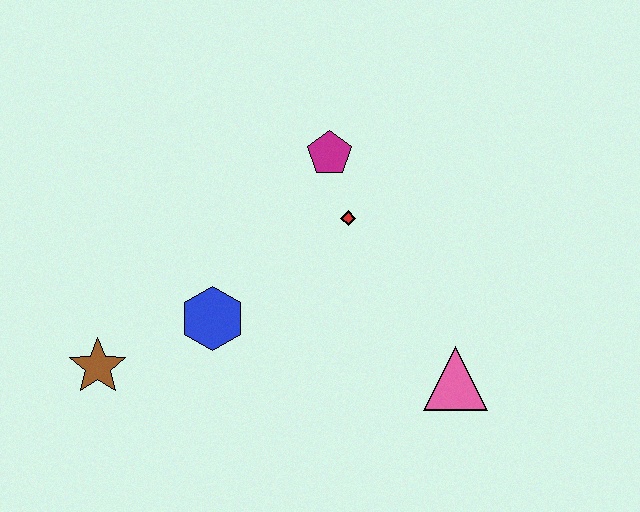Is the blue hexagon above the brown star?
Yes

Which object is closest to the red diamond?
The magenta pentagon is closest to the red diamond.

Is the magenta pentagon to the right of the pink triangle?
No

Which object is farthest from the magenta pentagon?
The brown star is farthest from the magenta pentagon.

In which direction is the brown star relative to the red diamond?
The brown star is to the left of the red diamond.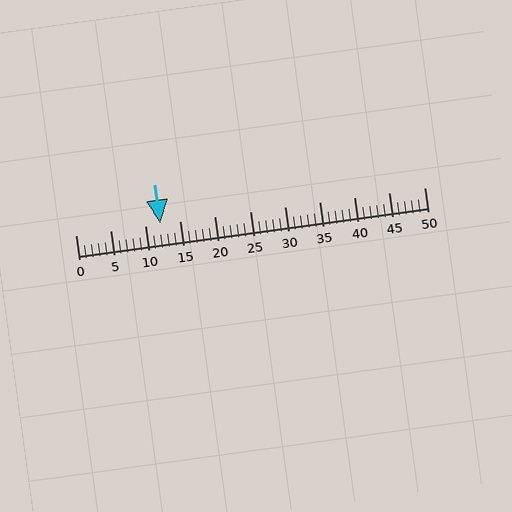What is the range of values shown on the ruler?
The ruler shows values from 0 to 50.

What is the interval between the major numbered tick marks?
The major tick marks are spaced 5 units apart.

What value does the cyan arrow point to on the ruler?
The cyan arrow points to approximately 12.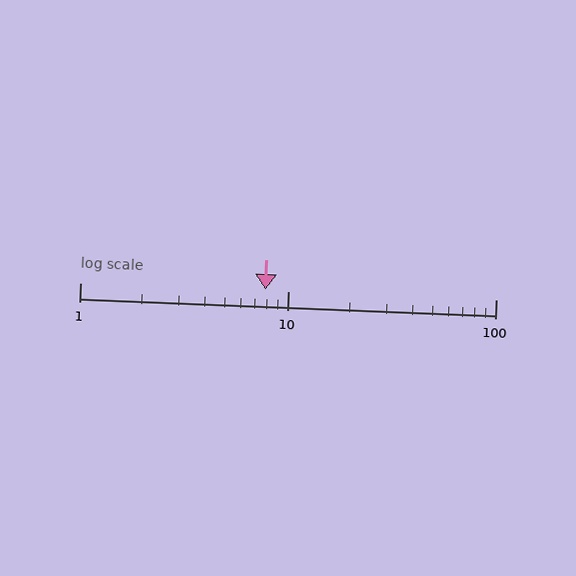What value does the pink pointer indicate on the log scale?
The pointer indicates approximately 7.8.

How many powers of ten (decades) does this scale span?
The scale spans 2 decades, from 1 to 100.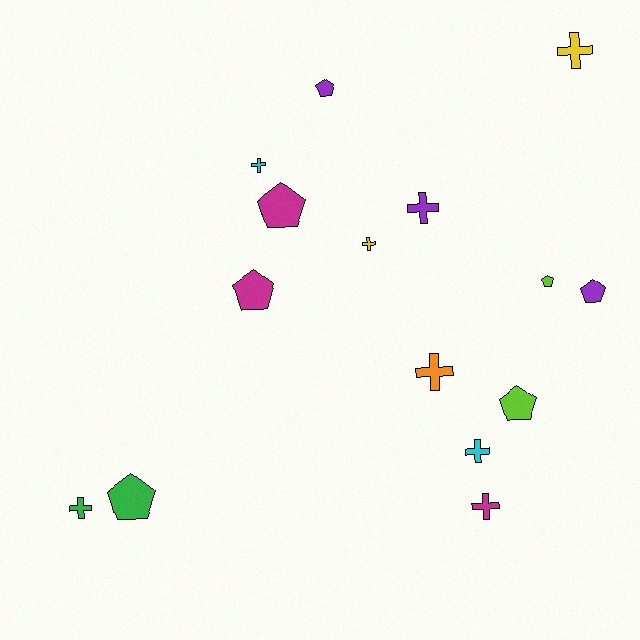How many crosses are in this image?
There are 8 crosses.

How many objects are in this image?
There are 15 objects.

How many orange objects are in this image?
There is 1 orange object.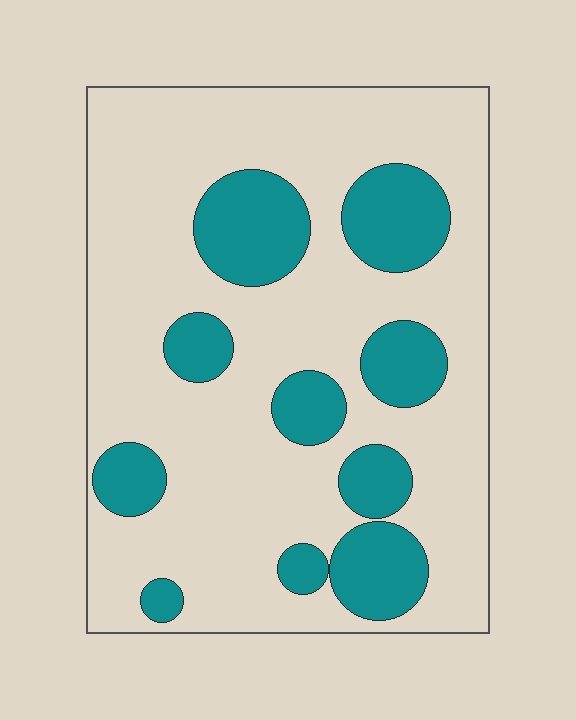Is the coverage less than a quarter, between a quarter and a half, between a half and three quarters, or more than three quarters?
Less than a quarter.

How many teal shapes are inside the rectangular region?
10.